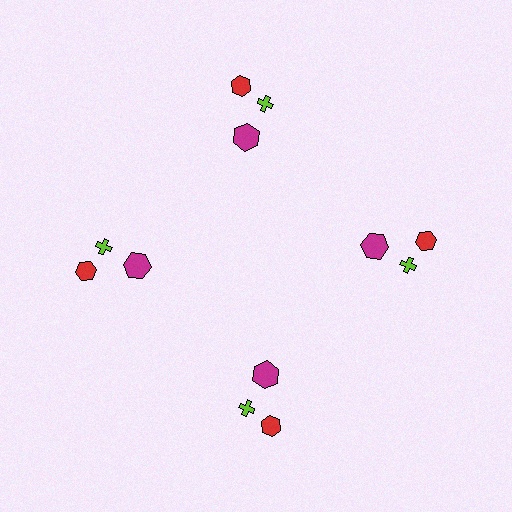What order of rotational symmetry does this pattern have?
This pattern has 4-fold rotational symmetry.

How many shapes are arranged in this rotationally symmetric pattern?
There are 12 shapes, arranged in 4 groups of 3.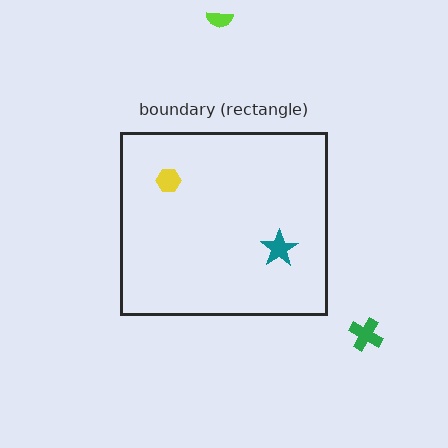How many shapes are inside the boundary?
2 inside, 2 outside.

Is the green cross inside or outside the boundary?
Outside.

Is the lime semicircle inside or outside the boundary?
Outside.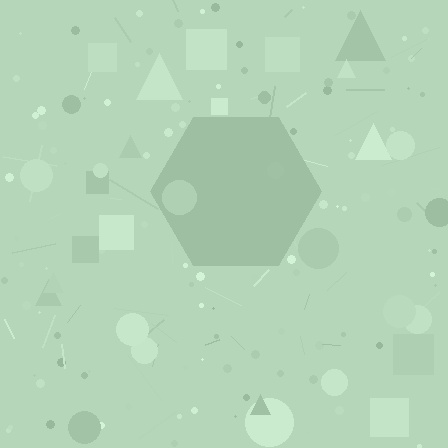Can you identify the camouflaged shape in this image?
The camouflaged shape is a hexagon.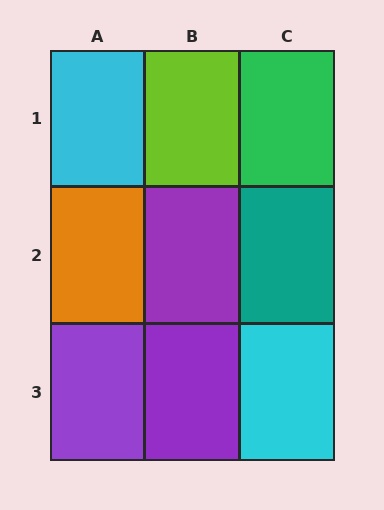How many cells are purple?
3 cells are purple.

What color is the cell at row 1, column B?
Lime.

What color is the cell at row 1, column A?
Cyan.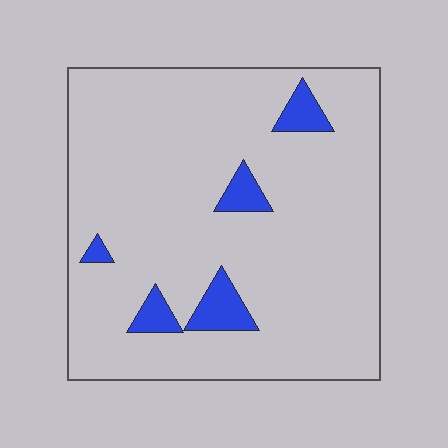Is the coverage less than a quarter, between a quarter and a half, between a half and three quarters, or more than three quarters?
Less than a quarter.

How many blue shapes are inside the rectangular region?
5.